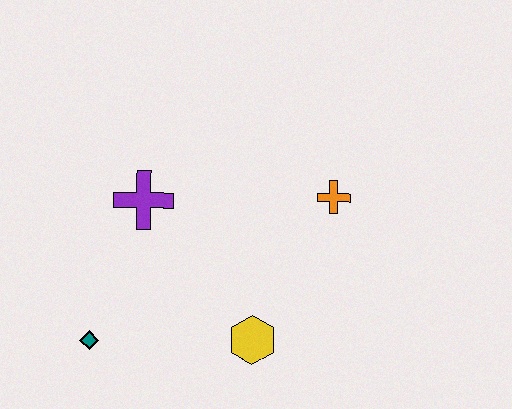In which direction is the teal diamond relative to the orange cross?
The teal diamond is to the left of the orange cross.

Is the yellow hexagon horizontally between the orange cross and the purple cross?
Yes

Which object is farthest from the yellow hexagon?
The purple cross is farthest from the yellow hexagon.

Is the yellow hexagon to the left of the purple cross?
No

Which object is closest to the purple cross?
The teal diamond is closest to the purple cross.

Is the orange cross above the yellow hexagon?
Yes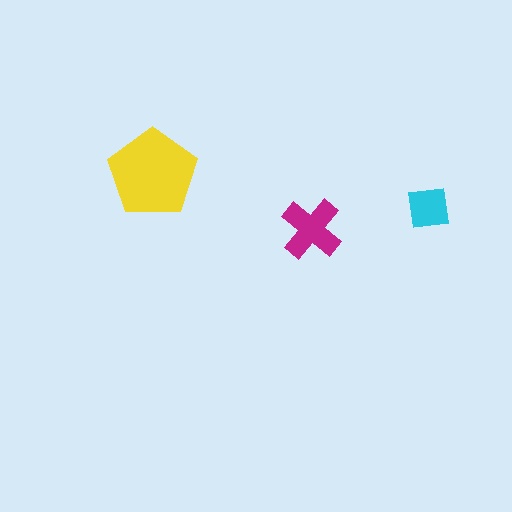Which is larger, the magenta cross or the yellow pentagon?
The yellow pentagon.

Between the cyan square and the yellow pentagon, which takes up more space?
The yellow pentagon.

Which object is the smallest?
The cyan square.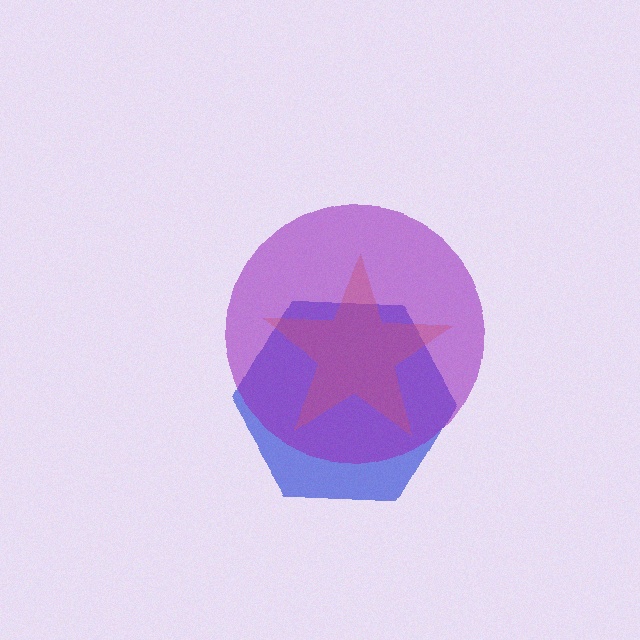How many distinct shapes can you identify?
There are 3 distinct shapes: a blue hexagon, an orange star, a purple circle.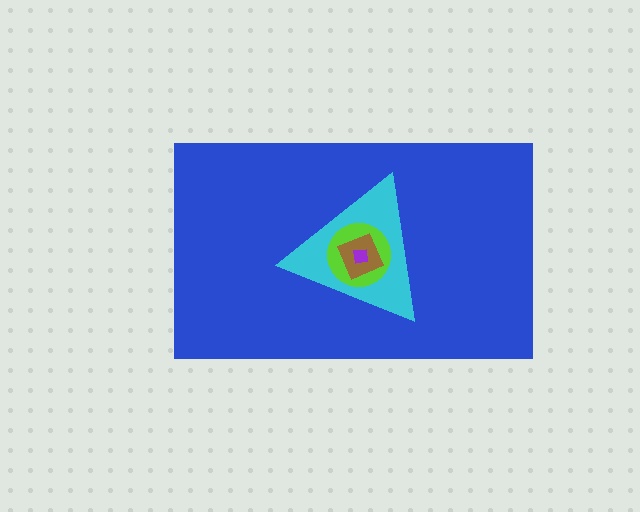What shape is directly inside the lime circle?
The brown diamond.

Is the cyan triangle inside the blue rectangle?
Yes.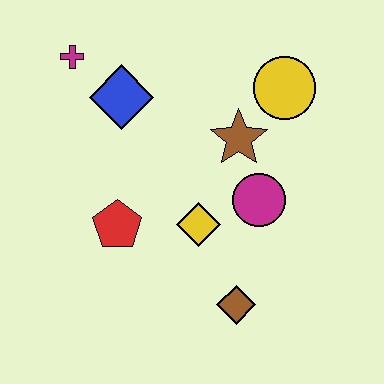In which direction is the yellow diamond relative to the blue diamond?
The yellow diamond is below the blue diamond.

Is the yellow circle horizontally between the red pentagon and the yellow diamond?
No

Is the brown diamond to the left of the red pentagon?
No